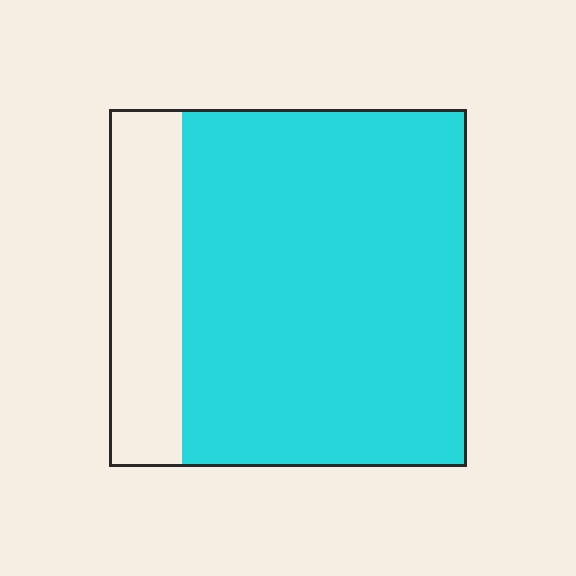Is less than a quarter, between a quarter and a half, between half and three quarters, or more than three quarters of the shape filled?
More than three quarters.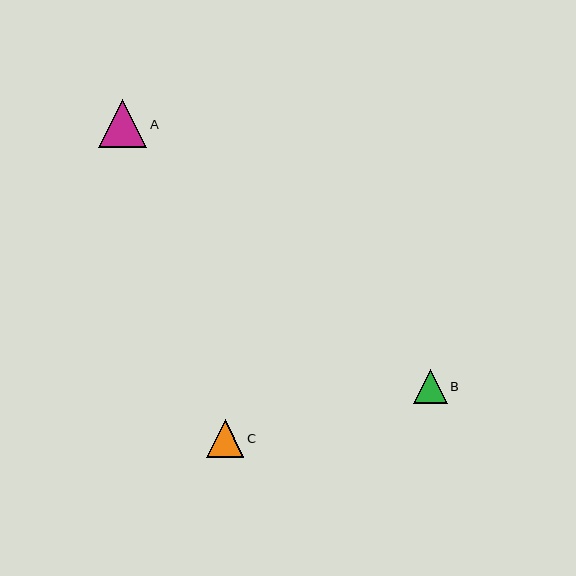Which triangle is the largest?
Triangle A is the largest with a size of approximately 48 pixels.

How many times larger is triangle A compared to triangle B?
Triangle A is approximately 1.4 times the size of triangle B.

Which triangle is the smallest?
Triangle B is the smallest with a size of approximately 34 pixels.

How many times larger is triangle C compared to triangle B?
Triangle C is approximately 1.1 times the size of triangle B.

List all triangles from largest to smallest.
From largest to smallest: A, C, B.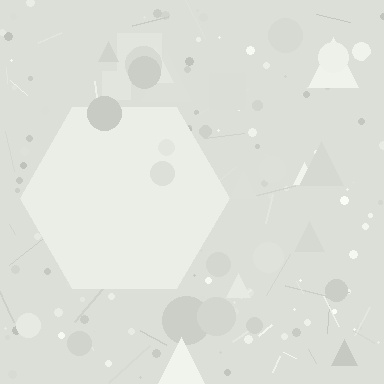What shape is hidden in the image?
A hexagon is hidden in the image.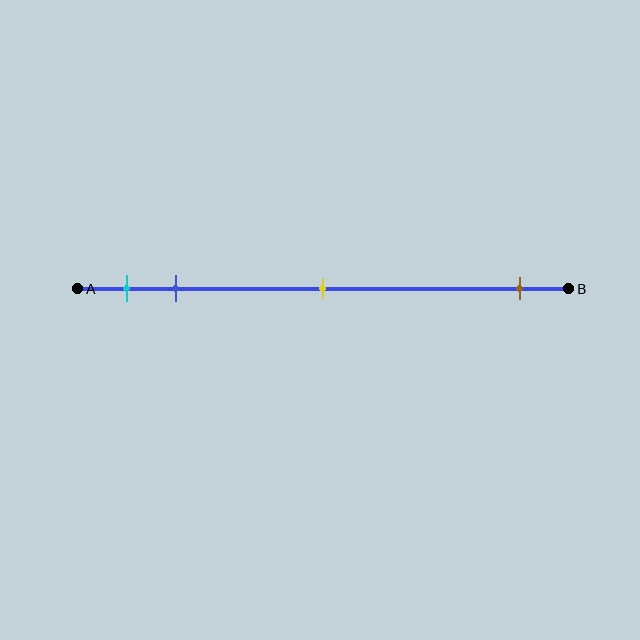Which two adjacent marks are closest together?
The cyan and blue marks are the closest adjacent pair.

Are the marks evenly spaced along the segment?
No, the marks are not evenly spaced.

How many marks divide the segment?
There are 4 marks dividing the segment.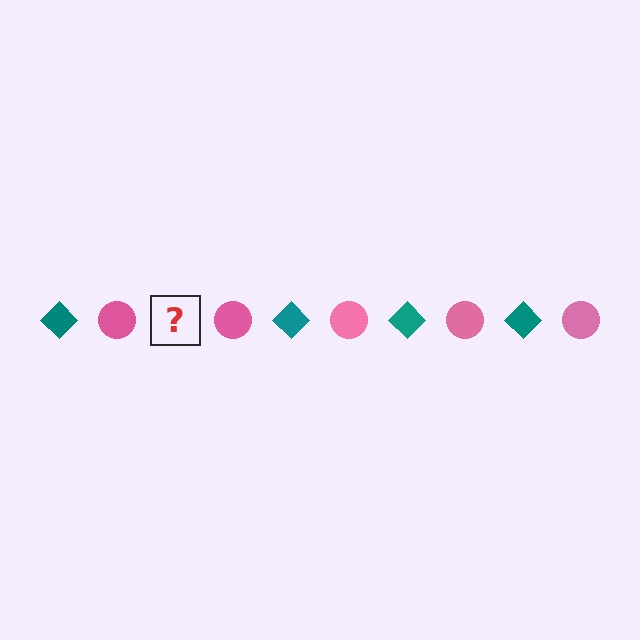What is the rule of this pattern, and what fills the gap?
The rule is that the pattern alternates between teal diamond and pink circle. The gap should be filled with a teal diamond.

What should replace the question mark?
The question mark should be replaced with a teal diamond.